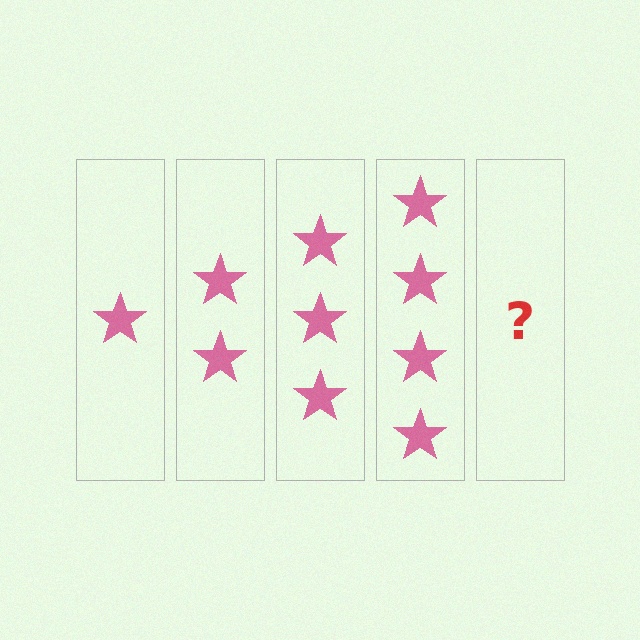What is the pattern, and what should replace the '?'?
The pattern is that each step adds one more star. The '?' should be 5 stars.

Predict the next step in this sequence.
The next step is 5 stars.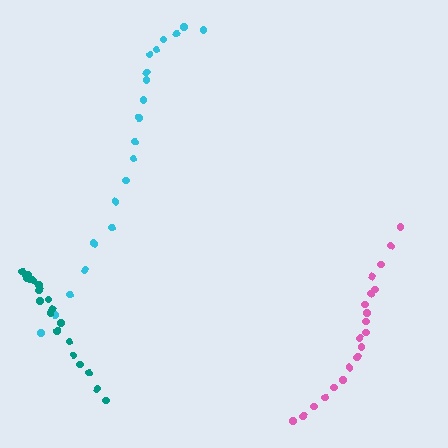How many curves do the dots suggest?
There are 3 distinct paths.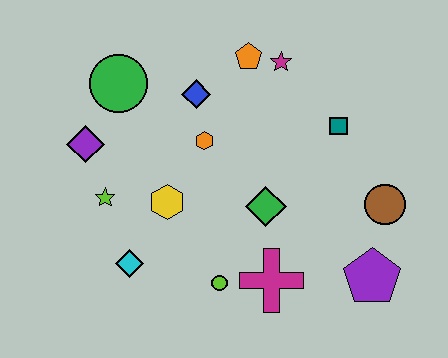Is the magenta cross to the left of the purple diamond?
No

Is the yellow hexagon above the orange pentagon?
No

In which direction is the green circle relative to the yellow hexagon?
The green circle is above the yellow hexagon.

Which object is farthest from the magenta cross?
The green circle is farthest from the magenta cross.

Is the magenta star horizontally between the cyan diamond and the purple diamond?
No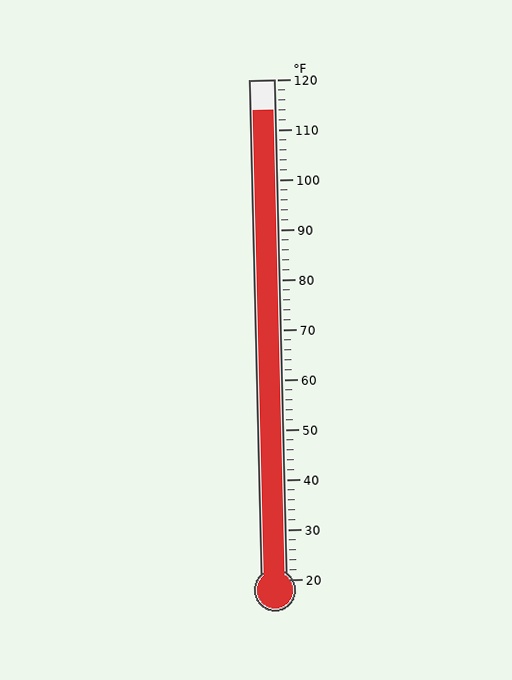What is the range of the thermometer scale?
The thermometer scale ranges from 20°F to 120°F.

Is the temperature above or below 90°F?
The temperature is above 90°F.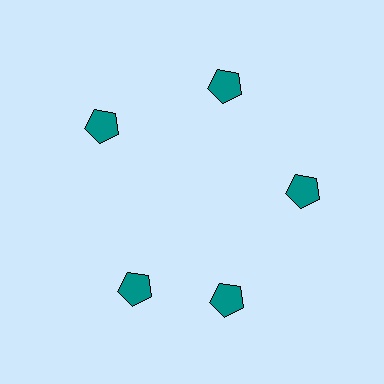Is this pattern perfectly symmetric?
No. The 5 teal pentagons are arranged in a ring, but one element near the 8 o'clock position is rotated out of alignment along the ring, breaking the 5-fold rotational symmetry.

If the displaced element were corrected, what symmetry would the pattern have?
It would have 5-fold rotational symmetry — the pattern would map onto itself every 72 degrees.